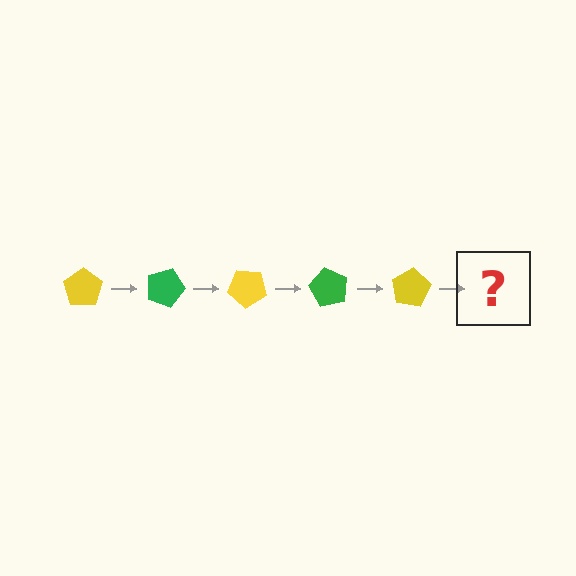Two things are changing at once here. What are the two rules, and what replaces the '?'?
The two rules are that it rotates 20 degrees each step and the color cycles through yellow and green. The '?' should be a green pentagon, rotated 100 degrees from the start.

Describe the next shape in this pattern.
It should be a green pentagon, rotated 100 degrees from the start.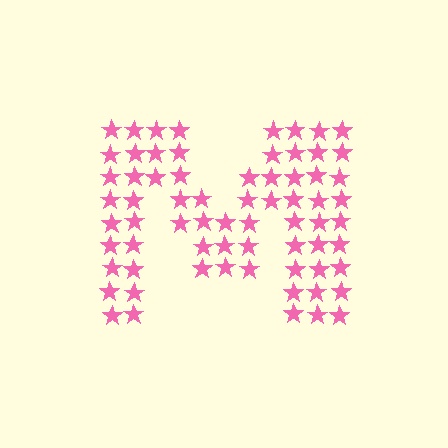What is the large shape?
The large shape is the letter M.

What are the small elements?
The small elements are stars.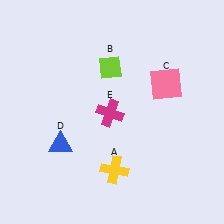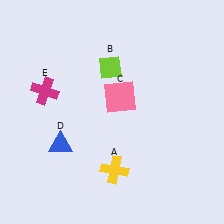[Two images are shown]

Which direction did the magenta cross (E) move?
The magenta cross (E) moved left.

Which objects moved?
The objects that moved are: the pink square (C), the magenta cross (E).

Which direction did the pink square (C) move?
The pink square (C) moved left.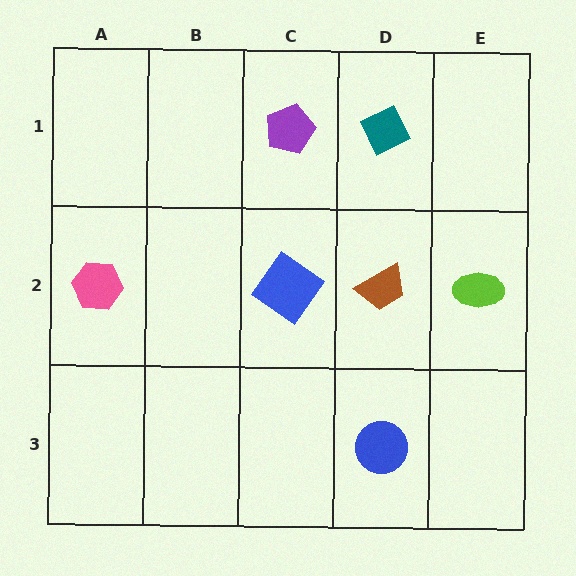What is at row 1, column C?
A purple pentagon.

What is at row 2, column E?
A lime ellipse.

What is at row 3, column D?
A blue circle.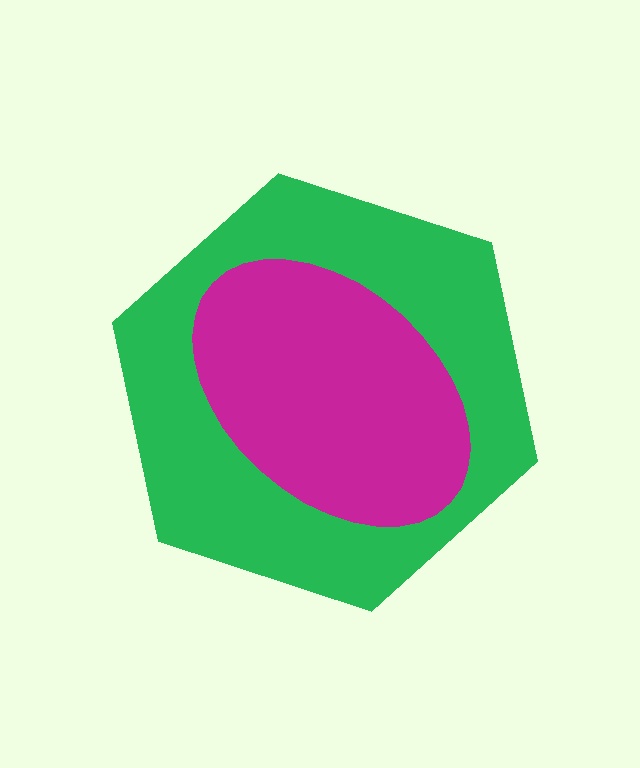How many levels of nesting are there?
2.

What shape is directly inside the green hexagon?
The magenta ellipse.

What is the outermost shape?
The green hexagon.